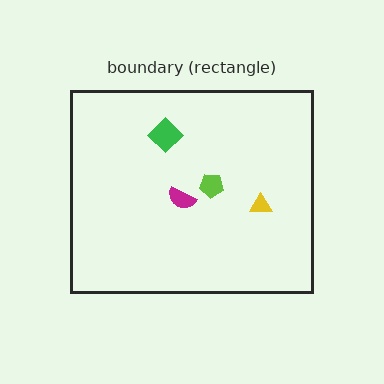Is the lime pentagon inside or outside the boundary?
Inside.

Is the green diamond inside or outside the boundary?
Inside.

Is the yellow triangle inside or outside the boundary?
Inside.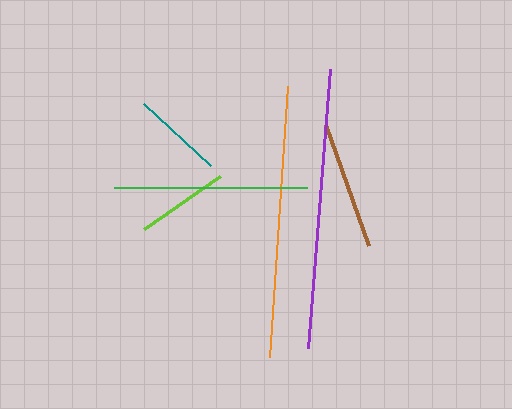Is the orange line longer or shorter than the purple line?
The purple line is longer than the orange line.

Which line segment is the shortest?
The teal line is the shortest at approximately 91 pixels.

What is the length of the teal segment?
The teal segment is approximately 91 pixels long.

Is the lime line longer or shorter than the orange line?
The orange line is longer than the lime line.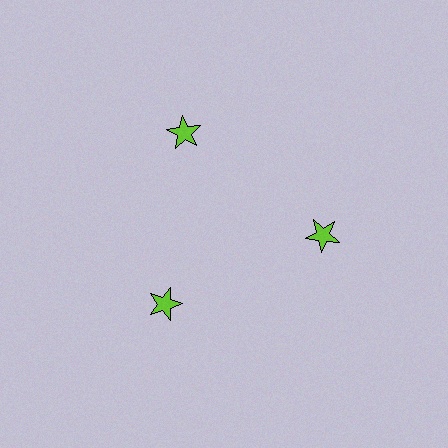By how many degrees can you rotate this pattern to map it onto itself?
The pattern maps onto itself every 120 degrees of rotation.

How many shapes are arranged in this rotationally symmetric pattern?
There are 3 shapes, arranged in 3 groups of 1.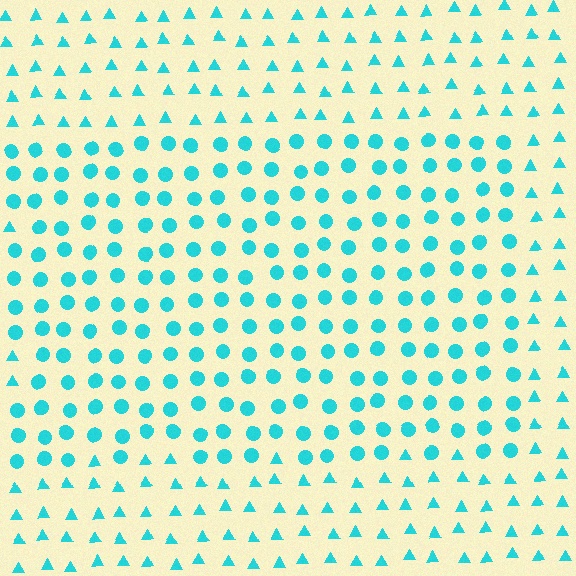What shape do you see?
I see a rectangle.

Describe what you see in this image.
The image is filled with small cyan elements arranged in a uniform grid. A rectangle-shaped region contains circles, while the surrounding area contains triangles. The boundary is defined purely by the change in element shape.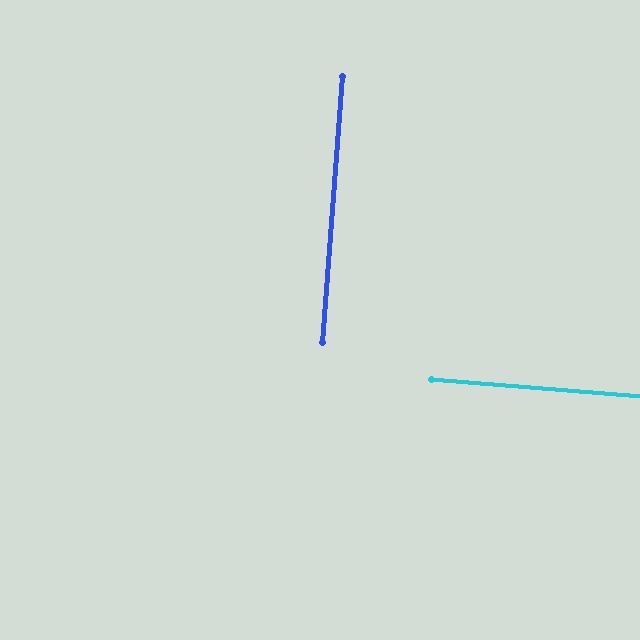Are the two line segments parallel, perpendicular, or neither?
Perpendicular — they meet at approximately 89°.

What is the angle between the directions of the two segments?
Approximately 89 degrees.